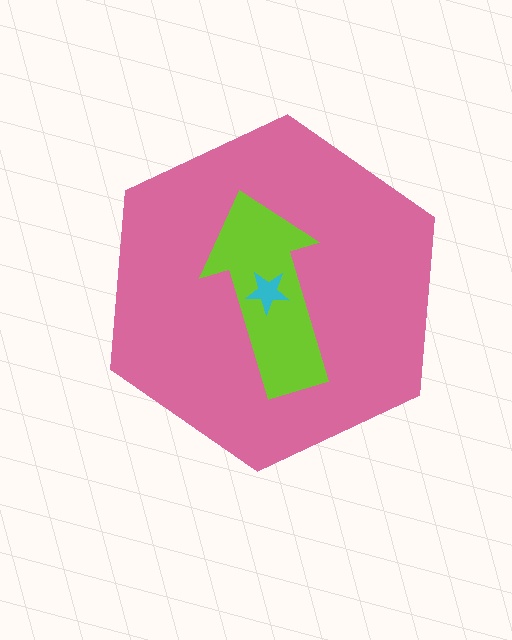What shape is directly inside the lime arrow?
The cyan star.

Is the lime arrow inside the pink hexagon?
Yes.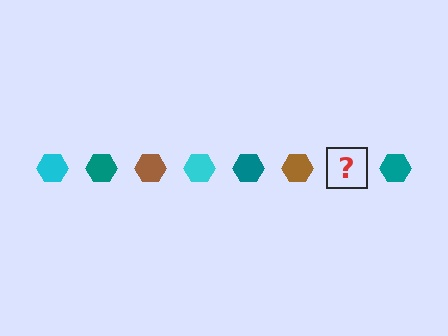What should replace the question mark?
The question mark should be replaced with a cyan hexagon.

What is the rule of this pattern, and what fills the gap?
The rule is that the pattern cycles through cyan, teal, brown hexagons. The gap should be filled with a cyan hexagon.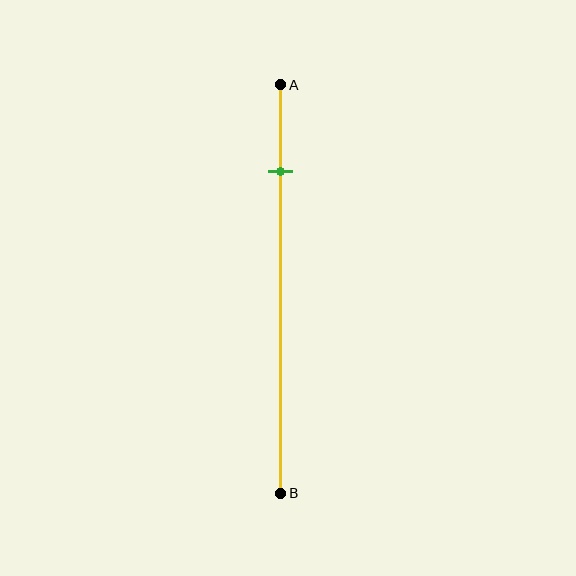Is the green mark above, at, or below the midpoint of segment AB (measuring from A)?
The green mark is above the midpoint of segment AB.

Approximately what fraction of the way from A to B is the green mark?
The green mark is approximately 20% of the way from A to B.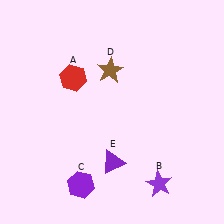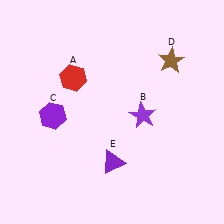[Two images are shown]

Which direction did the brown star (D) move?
The brown star (D) moved right.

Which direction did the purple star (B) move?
The purple star (B) moved up.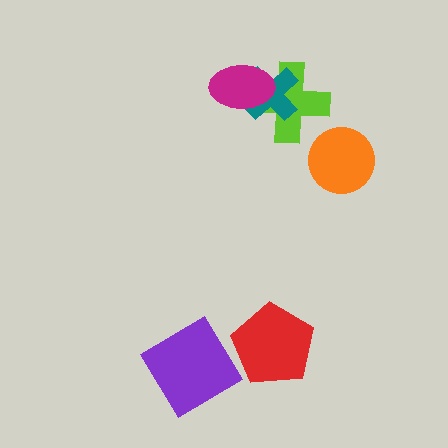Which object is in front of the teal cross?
The magenta ellipse is in front of the teal cross.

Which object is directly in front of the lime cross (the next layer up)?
The teal cross is directly in front of the lime cross.